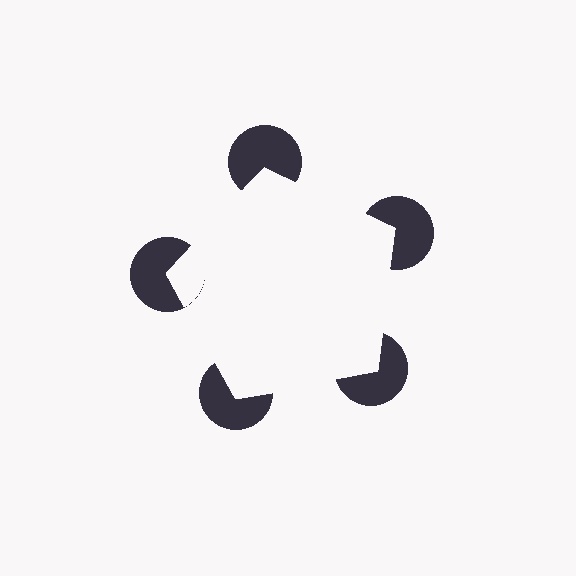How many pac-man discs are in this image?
There are 5 — one at each vertex of the illusory pentagon.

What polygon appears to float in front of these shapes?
An illusory pentagon — its edges are inferred from the aligned wedge cuts in the pac-man discs, not physically drawn.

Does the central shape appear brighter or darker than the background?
It typically appears slightly brighter than the background, even though no actual brightness change is drawn.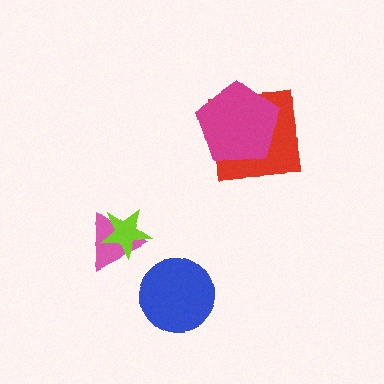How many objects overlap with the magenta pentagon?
1 object overlaps with the magenta pentagon.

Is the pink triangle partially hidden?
Yes, it is partially covered by another shape.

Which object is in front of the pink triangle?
The lime star is in front of the pink triangle.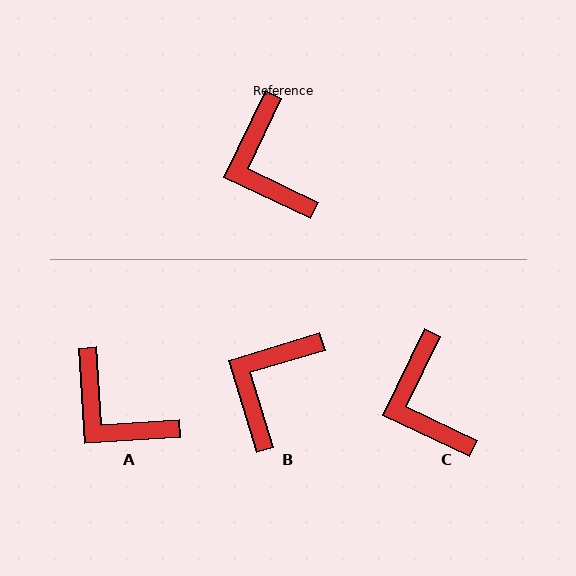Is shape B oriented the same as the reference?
No, it is off by about 47 degrees.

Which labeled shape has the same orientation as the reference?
C.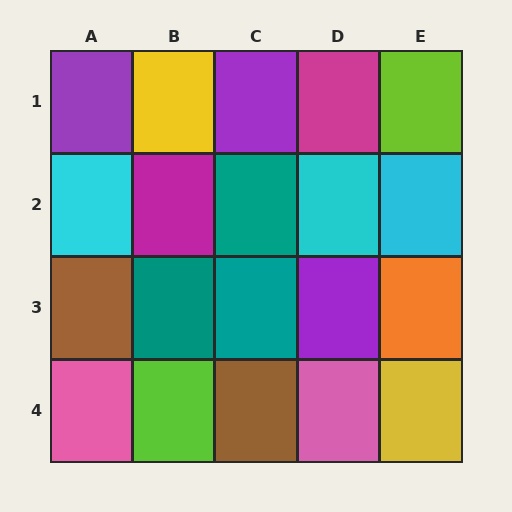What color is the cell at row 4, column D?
Pink.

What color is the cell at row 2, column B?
Magenta.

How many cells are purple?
3 cells are purple.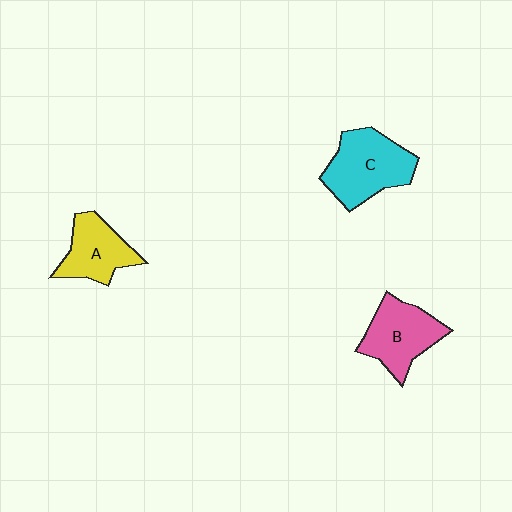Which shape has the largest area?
Shape C (cyan).